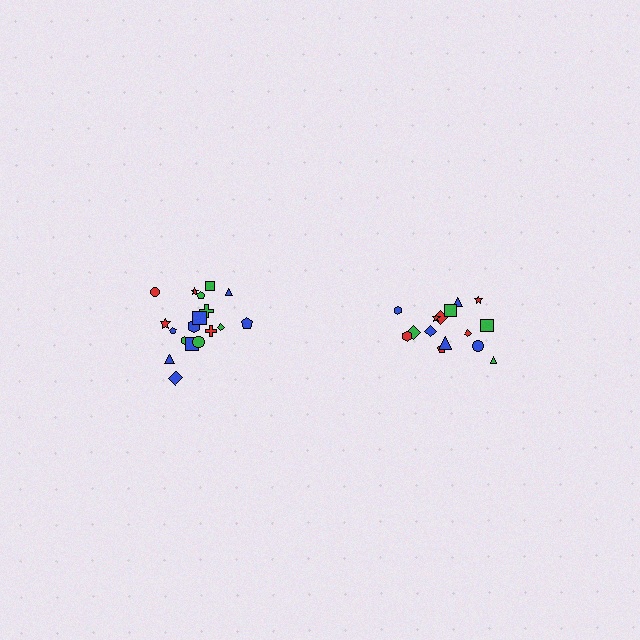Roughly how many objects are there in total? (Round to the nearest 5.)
Roughly 35 objects in total.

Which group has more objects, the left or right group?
The left group.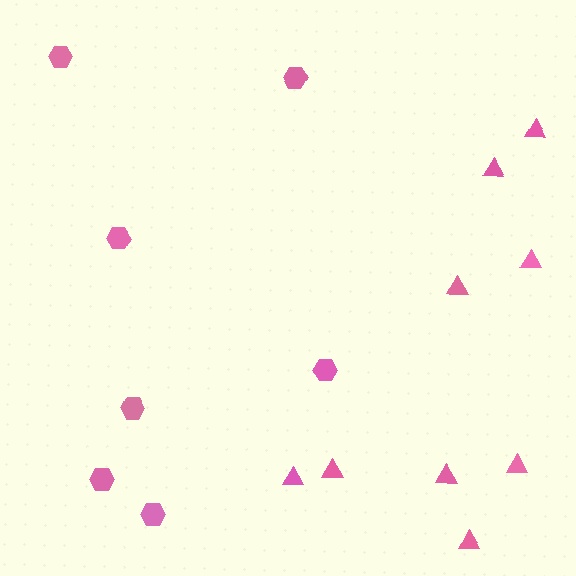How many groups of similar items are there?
There are 2 groups: one group of hexagons (7) and one group of triangles (9).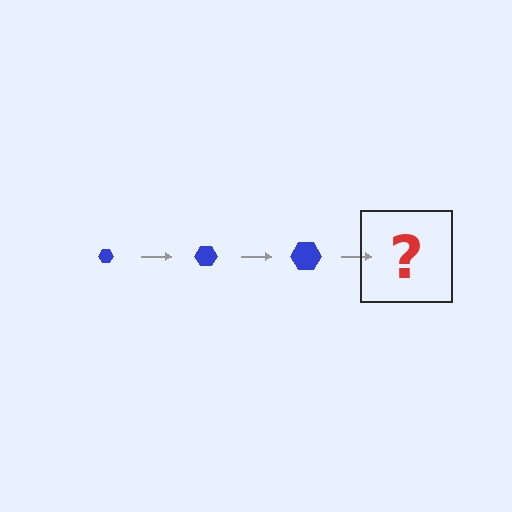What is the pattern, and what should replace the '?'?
The pattern is that the hexagon gets progressively larger each step. The '?' should be a blue hexagon, larger than the previous one.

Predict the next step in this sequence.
The next step is a blue hexagon, larger than the previous one.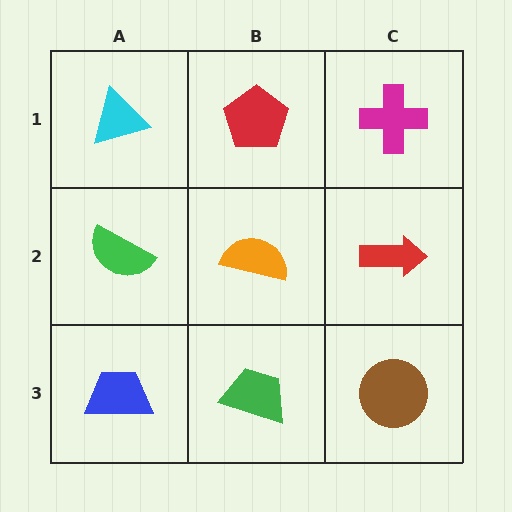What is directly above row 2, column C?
A magenta cross.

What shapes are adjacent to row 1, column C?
A red arrow (row 2, column C), a red pentagon (row 1, column B).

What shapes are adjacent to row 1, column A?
A green semicircle (row 2, column A), a red pentagon (row 1, column B).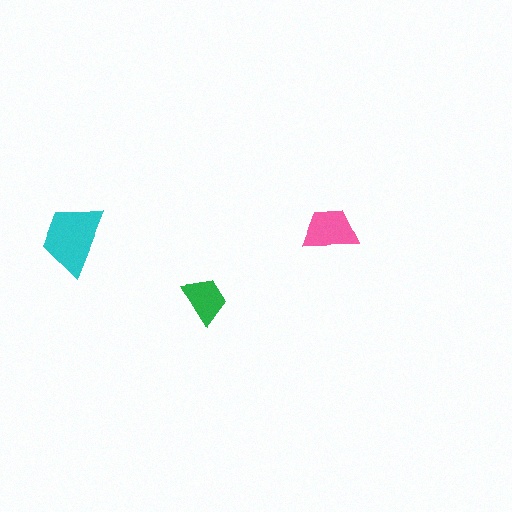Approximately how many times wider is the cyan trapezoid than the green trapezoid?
About 1.5 times wider.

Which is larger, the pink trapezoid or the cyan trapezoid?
The cyan one.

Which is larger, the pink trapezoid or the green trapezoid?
The pink one.